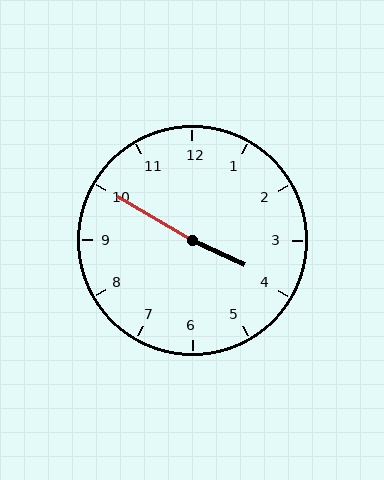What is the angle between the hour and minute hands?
Approximately 175 degrees.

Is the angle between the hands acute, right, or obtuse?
It is obtuse.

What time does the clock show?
3:50.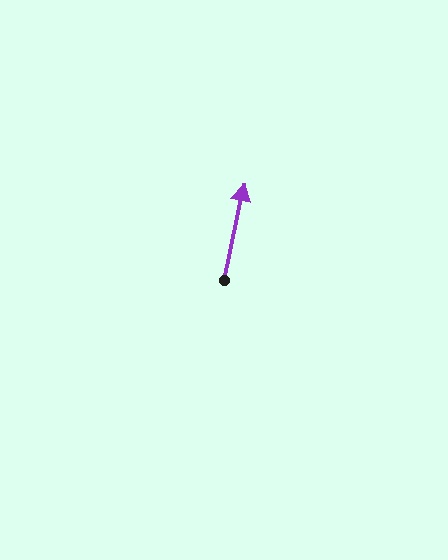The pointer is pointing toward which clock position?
Roughly 12 o'clock.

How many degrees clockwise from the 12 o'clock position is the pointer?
Approximately 12 degrees.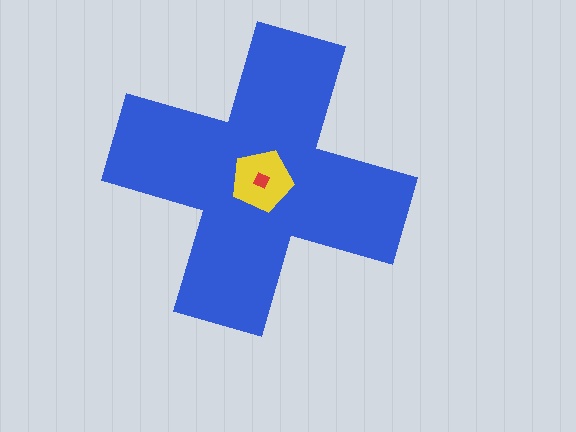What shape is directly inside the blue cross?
The yellow pentagon.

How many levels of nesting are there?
3.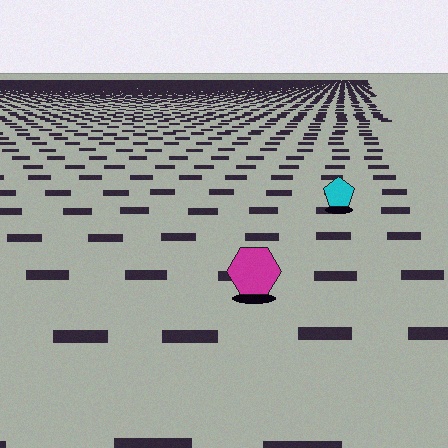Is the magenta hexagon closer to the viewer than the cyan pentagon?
Yes. The magenta hexagon is closer — you can tell from the texture gradient: the ground texture is coarser near it.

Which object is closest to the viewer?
The magenta hexagon is closest. The texture marks near it are larger and more spread out.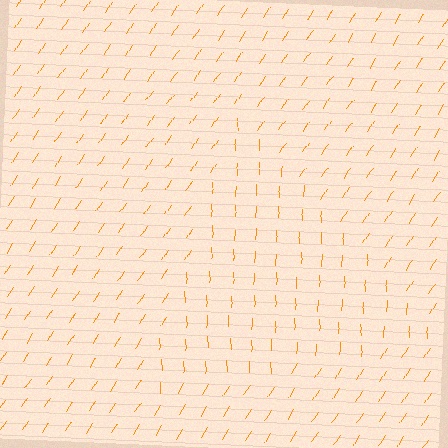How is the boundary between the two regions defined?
The boundary is defined purely by a change in line orientation (approximately 35 degrees difference). All lines are the same color and thickness.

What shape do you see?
I see a triangle.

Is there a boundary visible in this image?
Yes, there is a texture boundary formed by a change in line orientation.